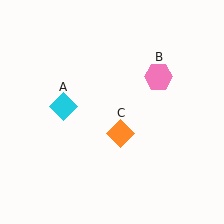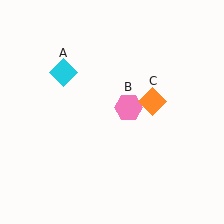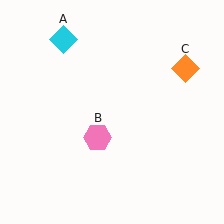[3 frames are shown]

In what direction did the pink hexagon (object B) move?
The pink hexagon (object B) moved down and to the left.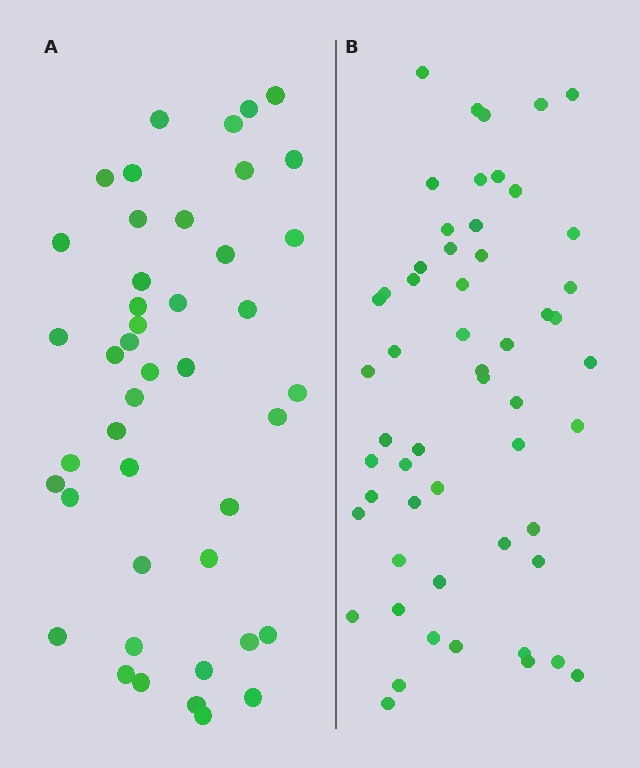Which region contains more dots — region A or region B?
Region B (the right region) has more dots.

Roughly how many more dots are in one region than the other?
Region B has roughly 12 or so more dots than region A.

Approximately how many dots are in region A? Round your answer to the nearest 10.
About 40 dots. (The exact count is 44, which rounds to 40.)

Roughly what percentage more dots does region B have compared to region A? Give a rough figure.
About 25% more.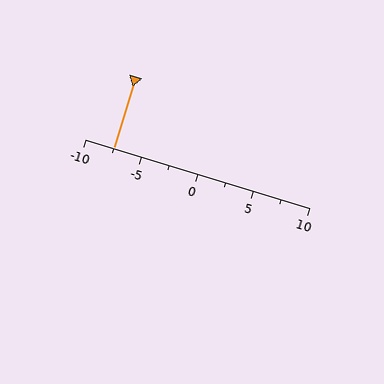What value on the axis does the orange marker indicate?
The marker indicates approximately -7.5.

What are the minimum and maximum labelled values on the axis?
The axis runs from -10 to 10.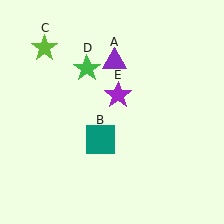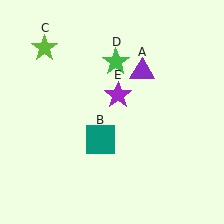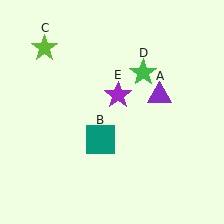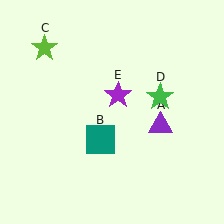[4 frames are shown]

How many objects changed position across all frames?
2 objects changed position: purple triangle (object A), green star (object D).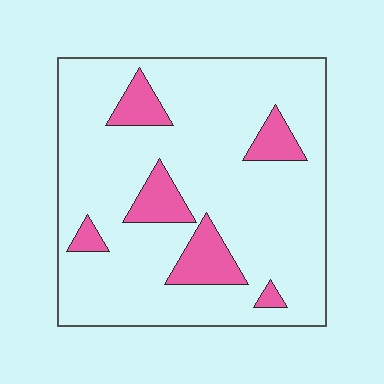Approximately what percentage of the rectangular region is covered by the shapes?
Approximately 15%.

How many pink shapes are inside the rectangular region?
6.